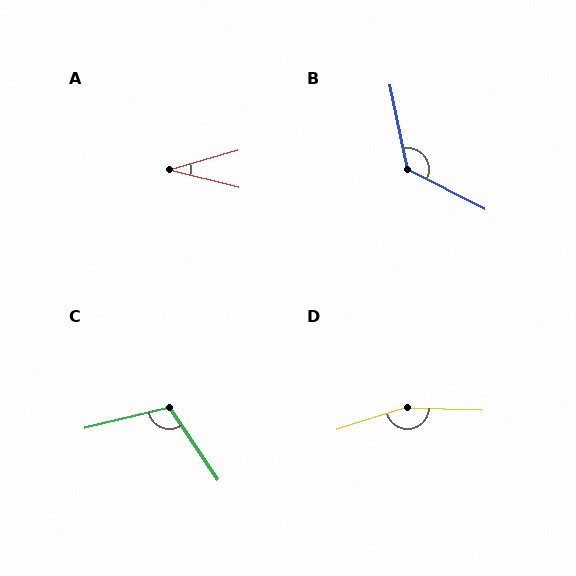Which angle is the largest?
D, at approximately 160 degrees.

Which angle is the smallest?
A, at approximately 30 degrees.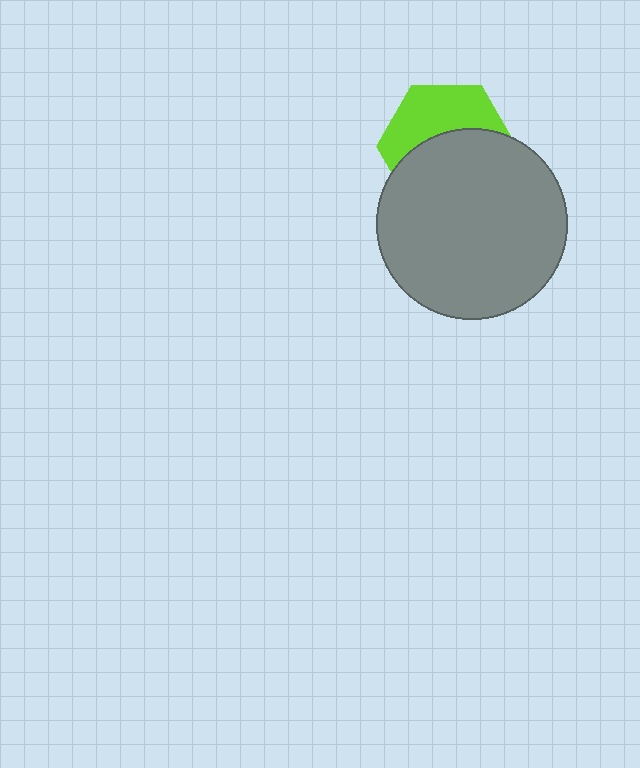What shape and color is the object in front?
The object in front is a gray circle.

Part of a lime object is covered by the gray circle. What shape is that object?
It is a hexagon.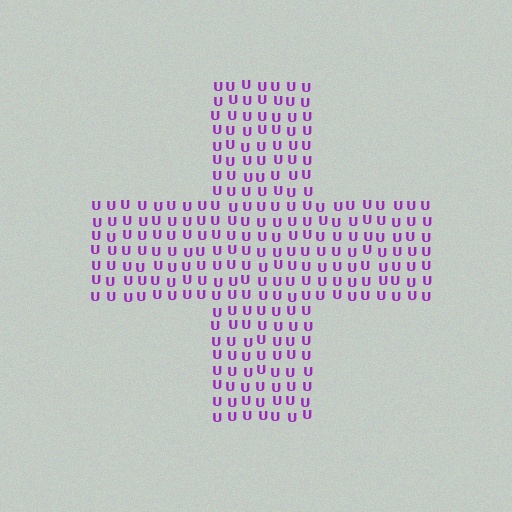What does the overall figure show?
The overall figure shows a cross.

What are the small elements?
The small elements are letter U's.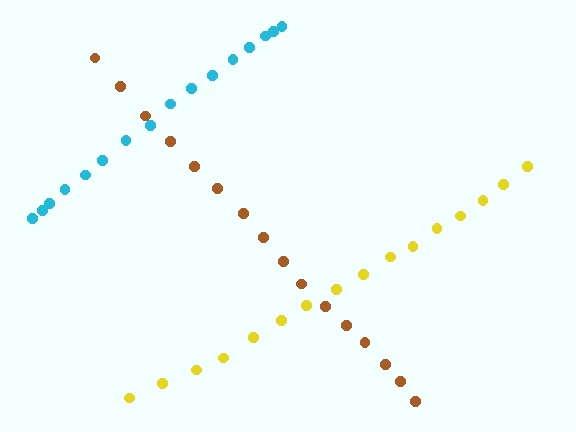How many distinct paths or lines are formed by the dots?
There are 3 distinct paths.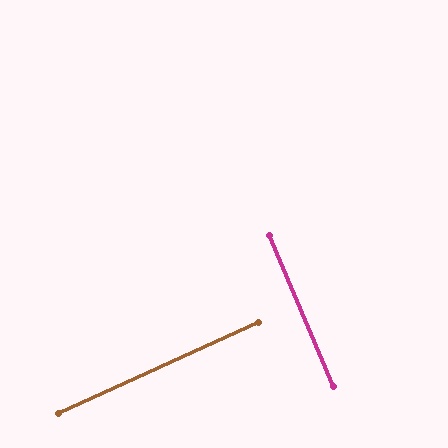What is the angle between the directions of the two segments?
Approximately 88 degrees.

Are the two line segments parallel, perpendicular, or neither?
Perpendicular — they meet at approximately 88°.